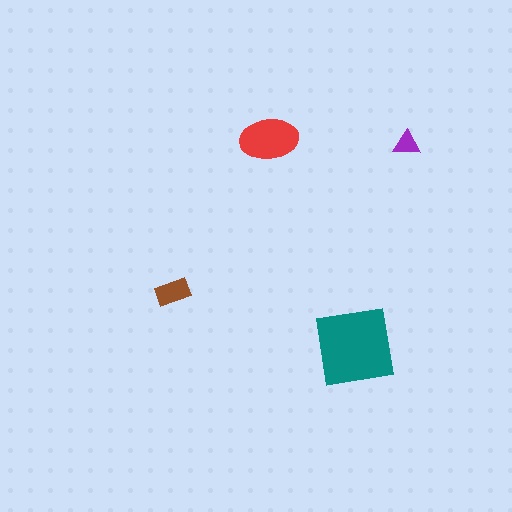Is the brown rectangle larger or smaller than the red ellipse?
Smaller.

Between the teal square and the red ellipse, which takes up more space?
The teal square.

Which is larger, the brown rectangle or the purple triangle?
The brown rectangle.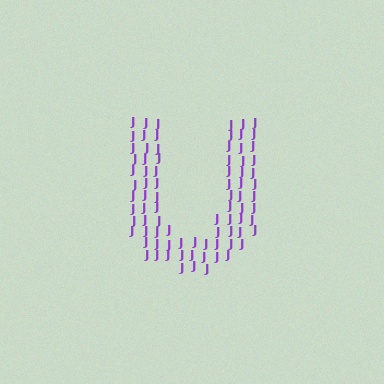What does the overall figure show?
The overall figure shows the letter U.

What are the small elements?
The small elements are letter J's.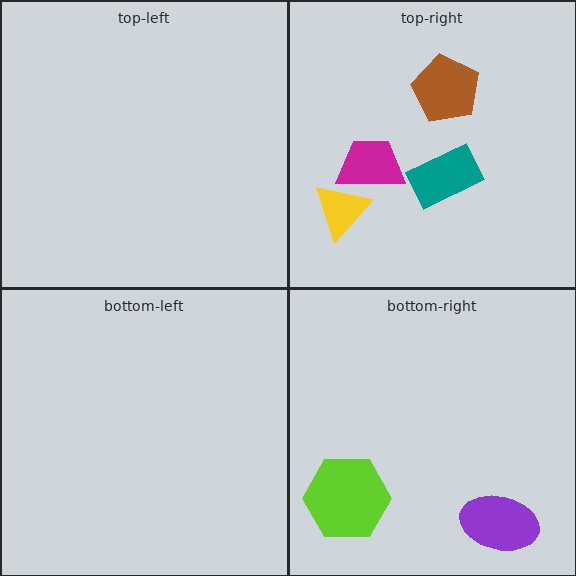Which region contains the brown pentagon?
The top-right region.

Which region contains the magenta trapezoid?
The top-right region.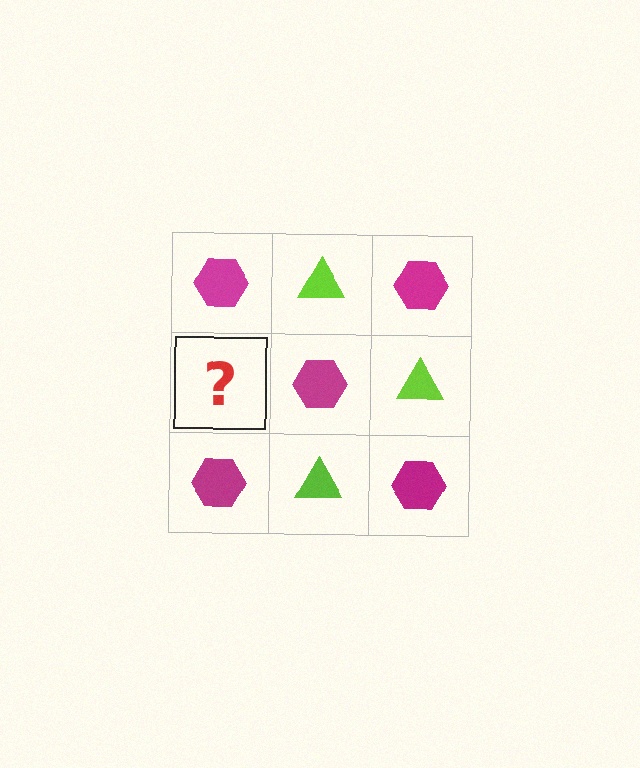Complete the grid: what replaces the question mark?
The question mark should be replaced with a lime triangle.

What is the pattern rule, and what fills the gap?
The rule is that it alternates magenta hexagon and lime triangle in a checkerboard pattern. The gap should be filled with a lime triangle.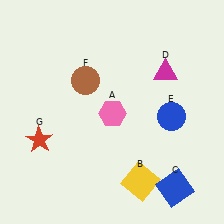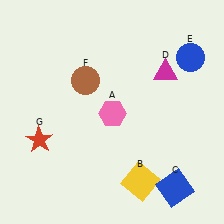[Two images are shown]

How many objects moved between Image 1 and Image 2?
1 object moved between the two images.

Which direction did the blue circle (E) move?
The blue circle (E) moved up.